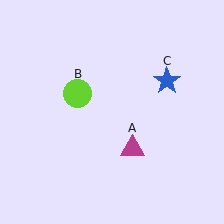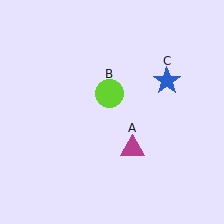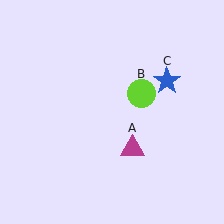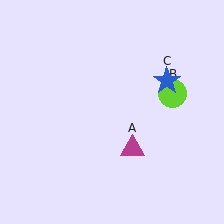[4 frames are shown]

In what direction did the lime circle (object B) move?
The lime circle (object B) moved right.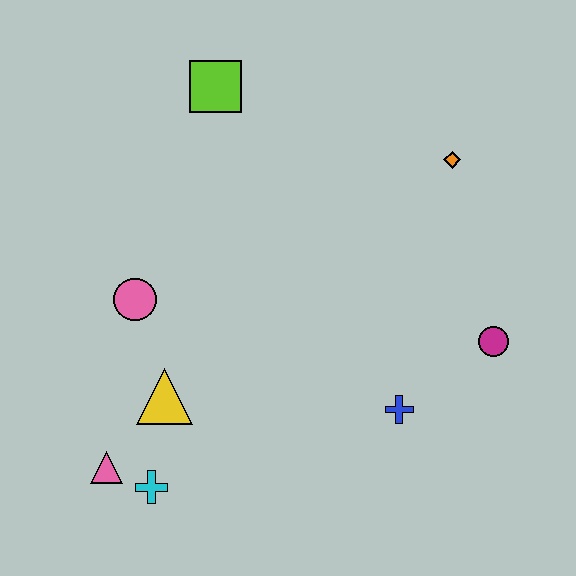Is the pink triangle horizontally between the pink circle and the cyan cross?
No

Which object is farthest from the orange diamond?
The pink triangle is farthest from the orange diamond.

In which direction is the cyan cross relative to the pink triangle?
The cyan cross is to the right of the pink triangle.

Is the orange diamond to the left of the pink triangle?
No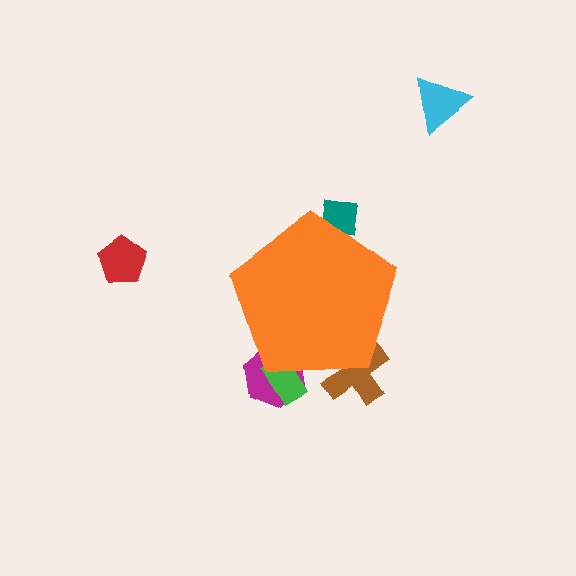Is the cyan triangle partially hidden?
No, the cyan triangle is fully visible.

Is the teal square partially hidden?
Yes, the teal square is partially hidden behind the orange pentagon.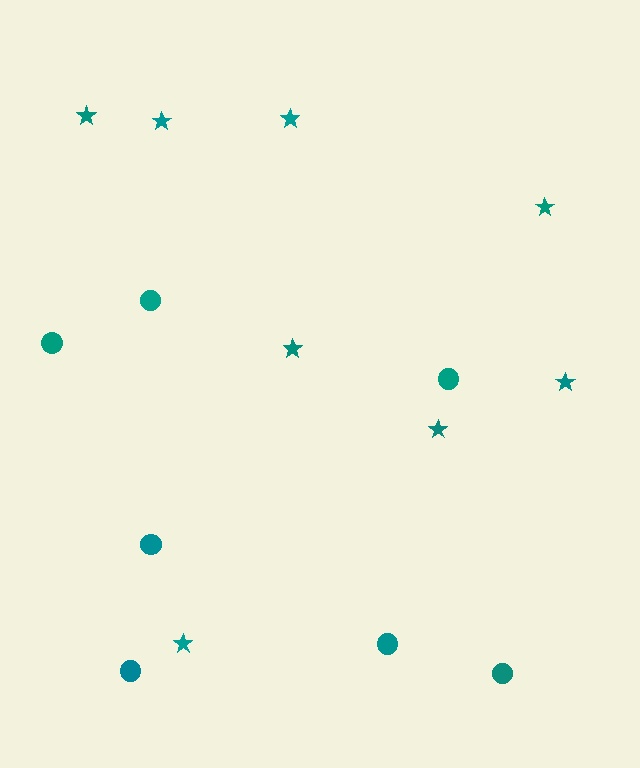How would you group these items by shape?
There are 2 groups: one group of circles (7) and one group of stars (8).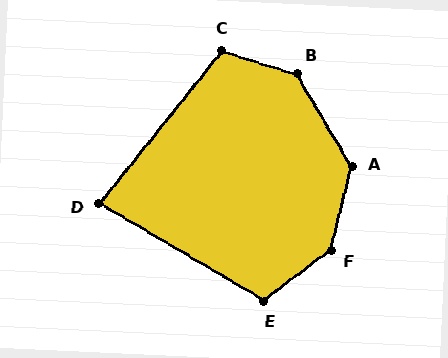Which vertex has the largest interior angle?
F, at approximately 141 degrees.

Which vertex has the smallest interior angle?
D, at approximately 81 degrees.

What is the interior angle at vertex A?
Approximately 136 degrees (obtuse).